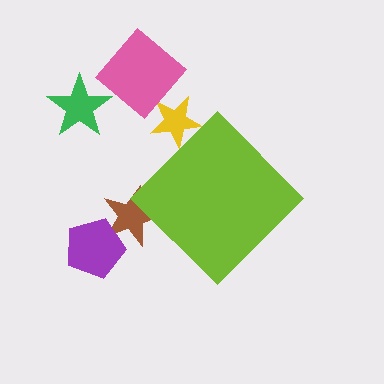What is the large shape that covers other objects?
A lime diamond.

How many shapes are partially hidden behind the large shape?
2 shapes are partially hidden.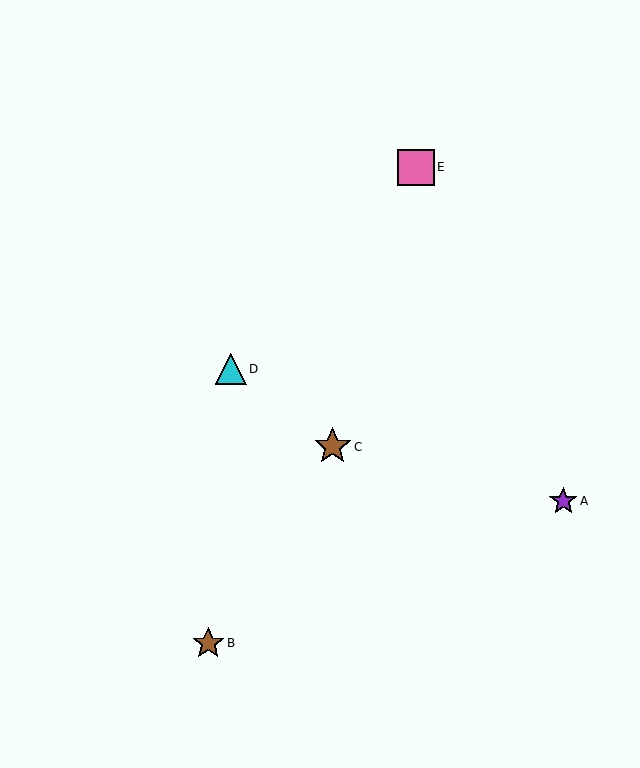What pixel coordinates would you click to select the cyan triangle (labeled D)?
Click at (231, 369) to select the cyan triangle D.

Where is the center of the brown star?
The center of the brown star is at (333, 447).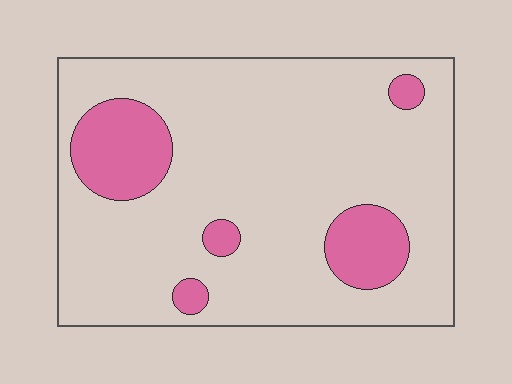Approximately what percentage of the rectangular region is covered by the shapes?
Approximately 15%.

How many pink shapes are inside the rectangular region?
5.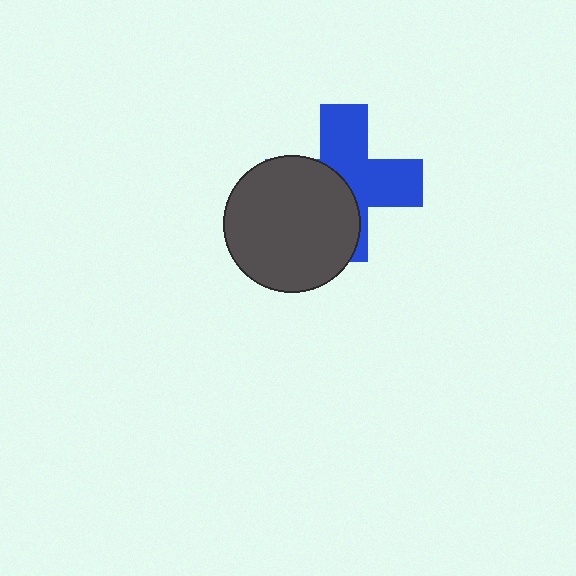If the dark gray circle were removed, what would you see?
You would see the complete blue cross.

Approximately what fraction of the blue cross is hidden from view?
Roughly 46% of the blue cross is hidden behind the dark gray circle.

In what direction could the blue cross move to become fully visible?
The blue cross could move toward the upper-right. That would shift it out from behind the dark gray circle entirely.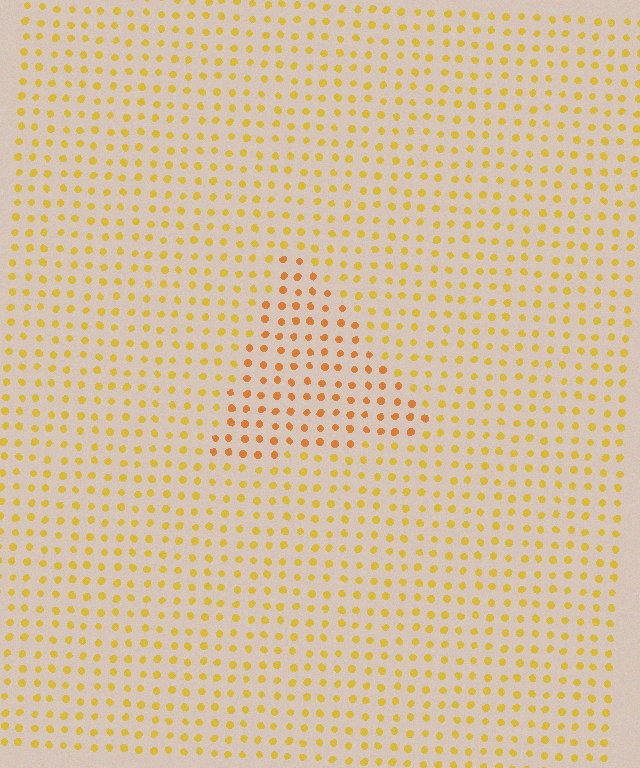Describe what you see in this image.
The image is filled with small yellow elements in a uniform arrangement. A triangle-shaped region is visible where the elements are tinted to a slightly different hue, forming a subtle color boundary.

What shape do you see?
I see a triangle.